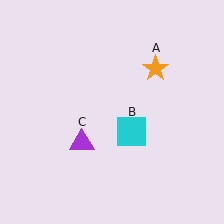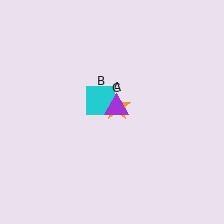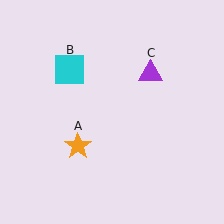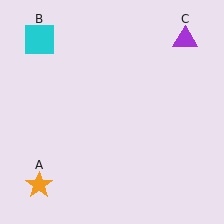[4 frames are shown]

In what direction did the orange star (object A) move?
The orange star (object A) moved down and to the left.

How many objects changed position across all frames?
3 objects changed position: orange star (object A), cyan square (object B), purple triangle (object C).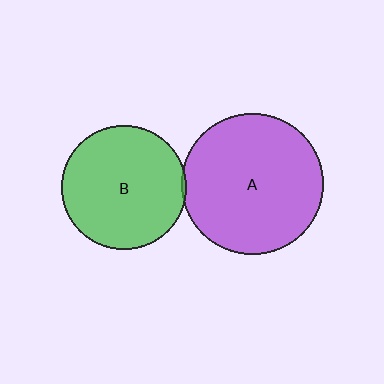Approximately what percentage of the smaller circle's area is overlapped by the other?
Approximately 5%.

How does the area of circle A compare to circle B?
Approximately 1.3 times.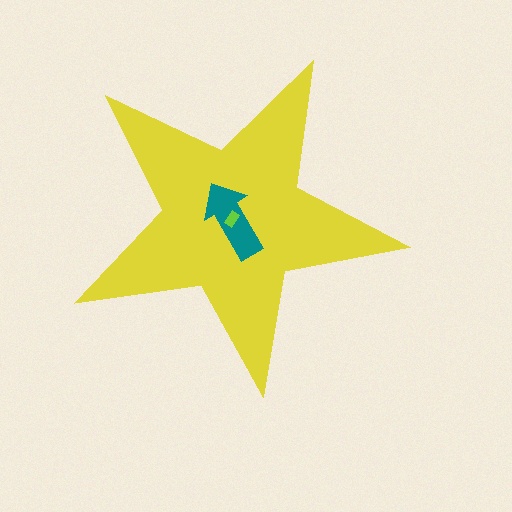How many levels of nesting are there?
3.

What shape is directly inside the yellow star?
The teal arrow.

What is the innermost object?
The lime rectangle.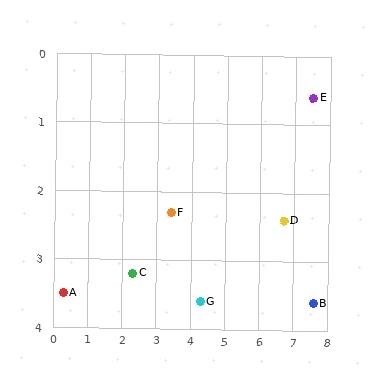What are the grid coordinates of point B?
Point B is at approximately (7.6, 3.6).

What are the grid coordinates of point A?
Point A is at approximately (0.3, 3.5).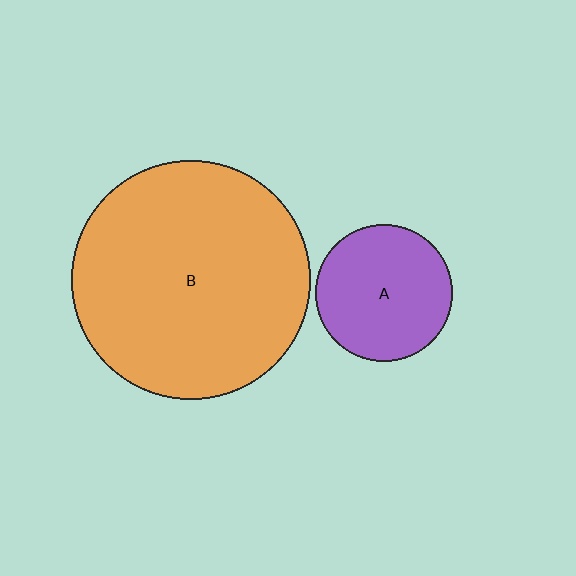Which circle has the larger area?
Circle B (orange).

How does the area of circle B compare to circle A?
Approximately 3.1 times.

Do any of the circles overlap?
No, none of the circles overlap.